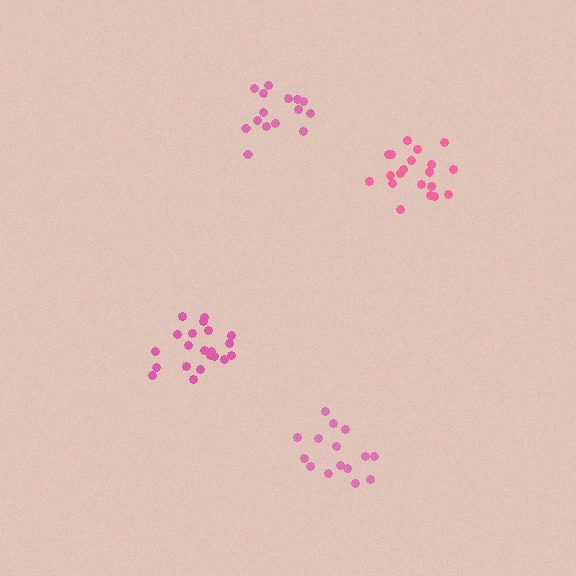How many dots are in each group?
Group 1: 15 dots, Group 2: 15 dots, Group 3: 20 dots, Group 4: 21 dots (71 total).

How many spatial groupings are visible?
There are 4 spatial groupings.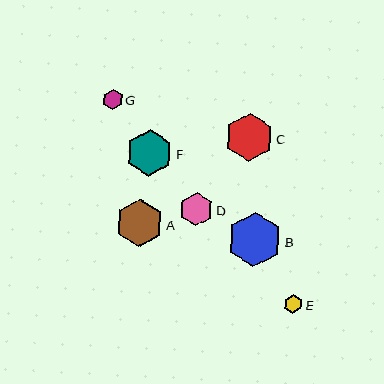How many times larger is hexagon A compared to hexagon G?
Hexagon A is approximately 2.4 times the size of hexagon G.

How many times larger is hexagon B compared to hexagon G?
Hexagon B is approximately 2.8 times the size of hexagon G.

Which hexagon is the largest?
Hexagon B is the largest with a size of approximately 55 pixels.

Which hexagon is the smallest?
Hexagon E is the smallest with a size of approximately 18 pixels.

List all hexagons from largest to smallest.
From largest to smallest: B, A, C, F, D, G, E.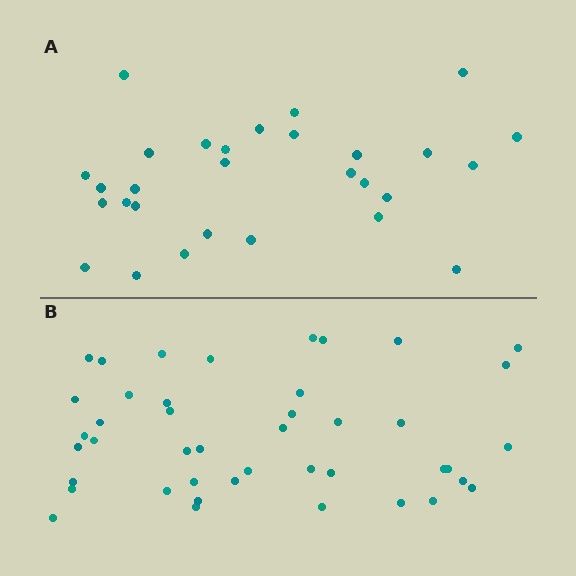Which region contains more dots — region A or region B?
Region B (the bottom region) has more dots.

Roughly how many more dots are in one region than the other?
Region B has approximately 15 more dots than region A.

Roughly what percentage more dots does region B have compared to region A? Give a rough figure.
About 50% more.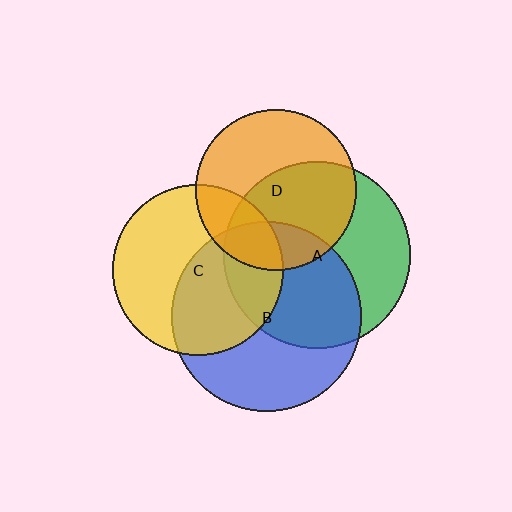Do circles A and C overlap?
Yes.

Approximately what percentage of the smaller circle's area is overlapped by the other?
Approximately 25%.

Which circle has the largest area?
Circle B (blue).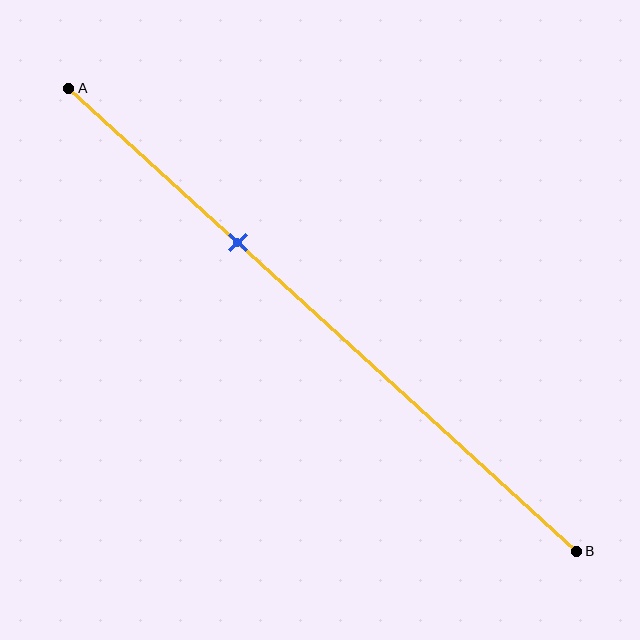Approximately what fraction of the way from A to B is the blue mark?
The blue mark is approximately 35% of the way from A to B.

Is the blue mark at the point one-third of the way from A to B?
Yes, the mark is approximately at the one-third point.